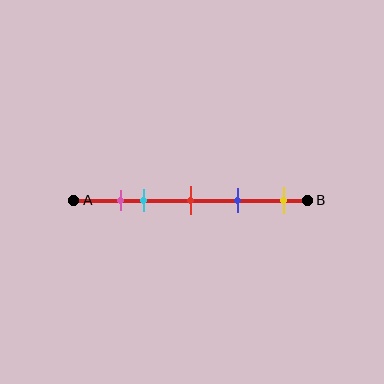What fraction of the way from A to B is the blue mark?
The blue mark is approximately 70% (0.7) of the way from A to B.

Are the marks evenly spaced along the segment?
No, the marks are not evenly spaced.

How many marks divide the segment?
There are 5 marks dividing the segment.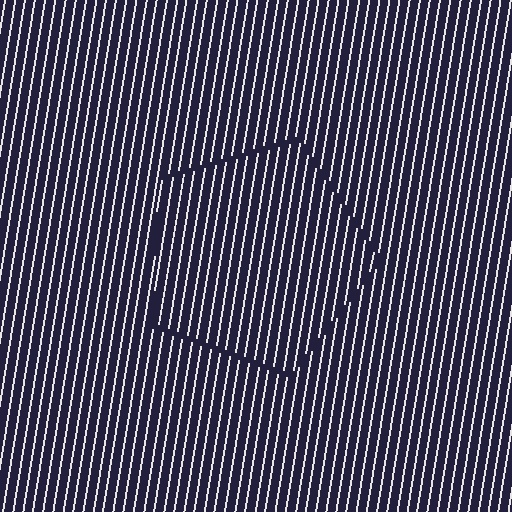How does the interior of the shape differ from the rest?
The interior of the shape contains the same grating, shifted by half a period — the contour is defined by the phase discontinuity where line-ends from the inner and outer gratings abut.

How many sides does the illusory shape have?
5 sides — the line-ends trace a pentagon.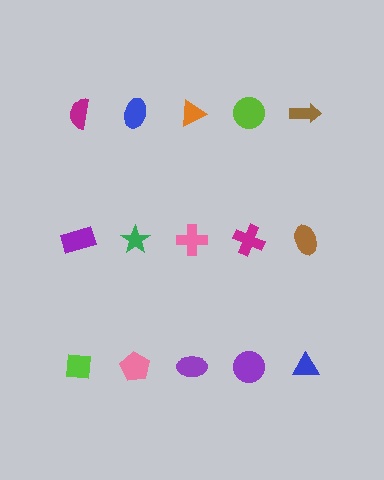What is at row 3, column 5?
A blue triangle.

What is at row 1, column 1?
A magenta semicircle.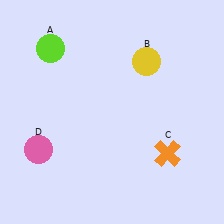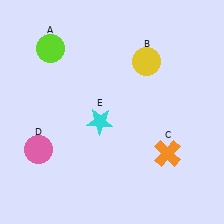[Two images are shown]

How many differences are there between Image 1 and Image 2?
There is 1 difference between the two images.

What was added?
A cyan star (E) was added in Image 2.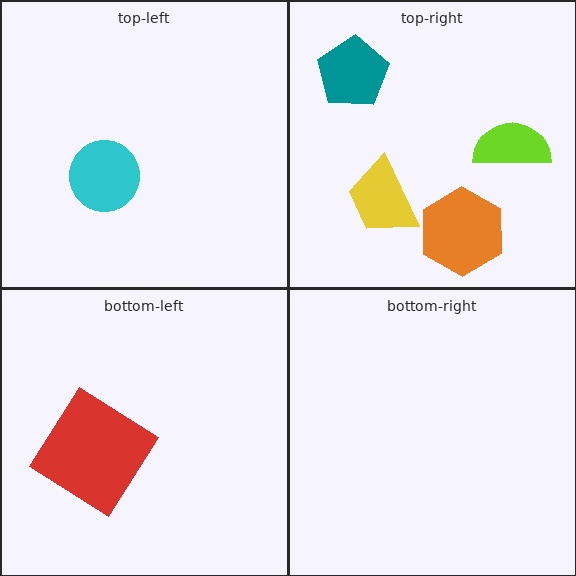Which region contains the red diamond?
The bottom-left region.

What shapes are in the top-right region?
The teal pentagon, the orange hexagon, the lime semicircle, the yellow trapezoid.